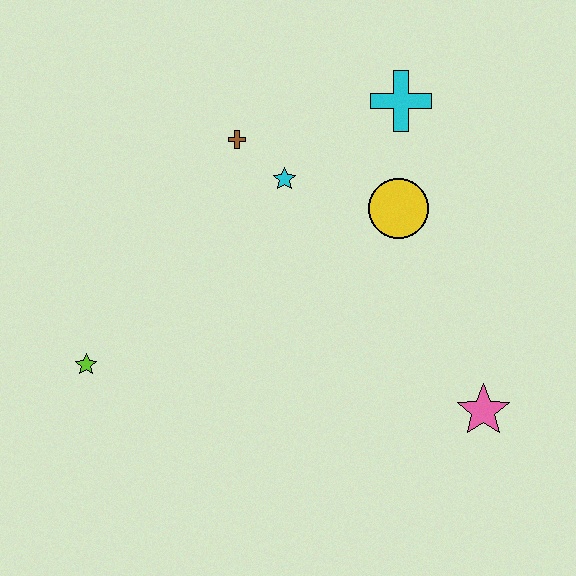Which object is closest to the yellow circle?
The cyan cross is closest to the yellow circle.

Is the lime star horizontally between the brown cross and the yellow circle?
No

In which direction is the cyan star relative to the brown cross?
The cyan star is to the right of the brown cross.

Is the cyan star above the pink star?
Yes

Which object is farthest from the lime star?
The cyan cross is farthest from the lime star.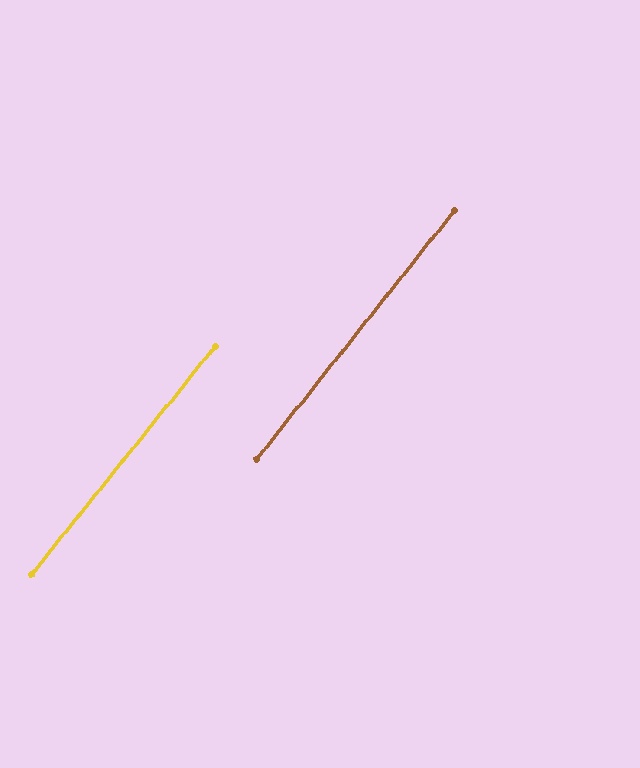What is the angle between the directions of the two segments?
Approximately 0 degrees.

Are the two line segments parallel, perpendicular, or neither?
Parallel — their directions differ by only 0.1°.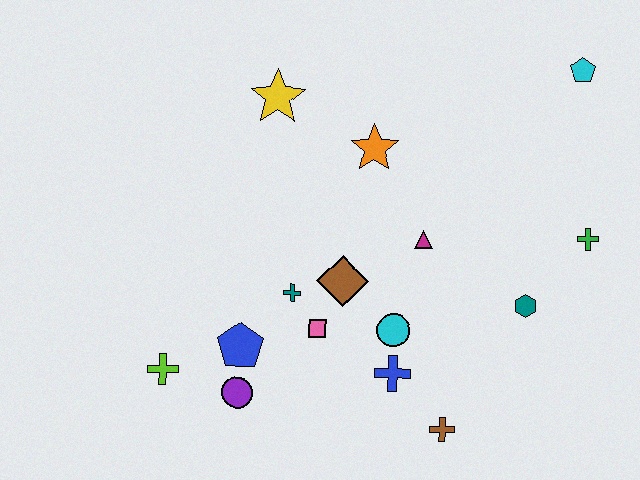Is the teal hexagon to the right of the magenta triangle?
Yes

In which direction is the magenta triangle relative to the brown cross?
The magenta triangle is above the brown cross.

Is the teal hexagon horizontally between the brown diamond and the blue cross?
No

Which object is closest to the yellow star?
The orange star is closest to the yellow star.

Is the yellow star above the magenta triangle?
Yes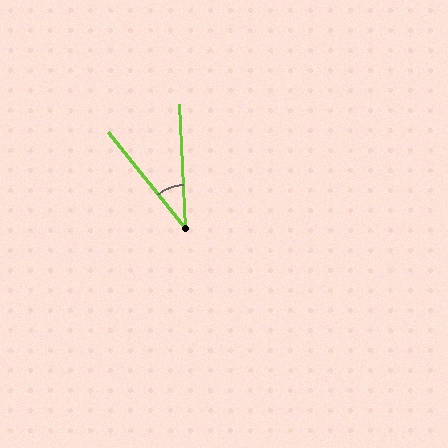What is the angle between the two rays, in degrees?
Approximately 36 degrees.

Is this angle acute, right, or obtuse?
It is acute.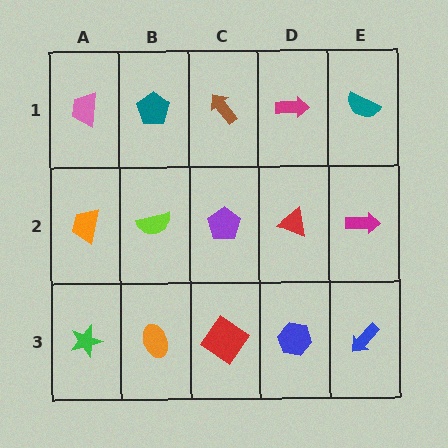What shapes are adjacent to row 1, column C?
A purple pentagon (row 2, column C), a teal pentagon (row 1, column B), a magenta arrow (row 1, column D).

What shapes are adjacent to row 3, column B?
A lime semicircle (row 2, column B), a green star (row 3, column A), a red diamond (row 3, column C).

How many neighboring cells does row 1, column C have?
3.